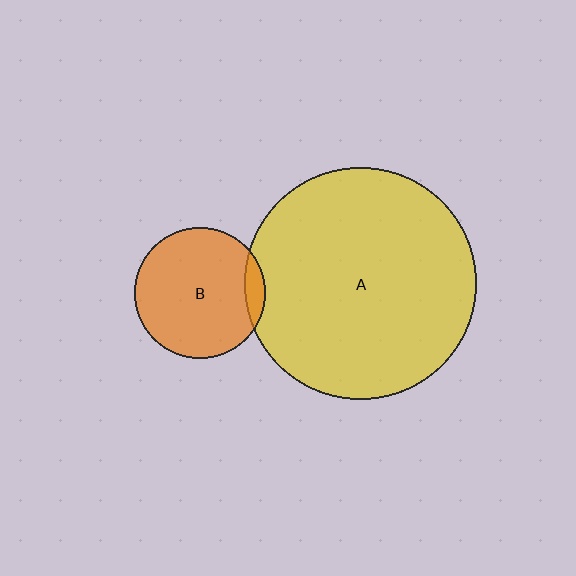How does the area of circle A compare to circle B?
Approximately 3.1 times.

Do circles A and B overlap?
Yes.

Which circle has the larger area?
Circle A (yellow).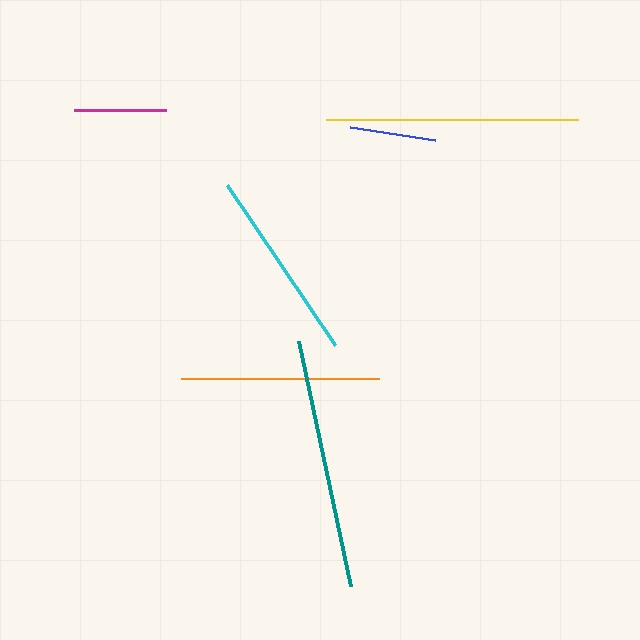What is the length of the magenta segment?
The magenta segment is approximately 92 pixels long.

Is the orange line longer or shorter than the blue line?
The orange line is longer than the blue line.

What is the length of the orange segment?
The orange segment is approximately 199 pixels long.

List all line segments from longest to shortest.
From longest to shortest: yellow, teal, orange, cyan, magenta, blue.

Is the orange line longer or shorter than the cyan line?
The orange line is longer than the cyan line.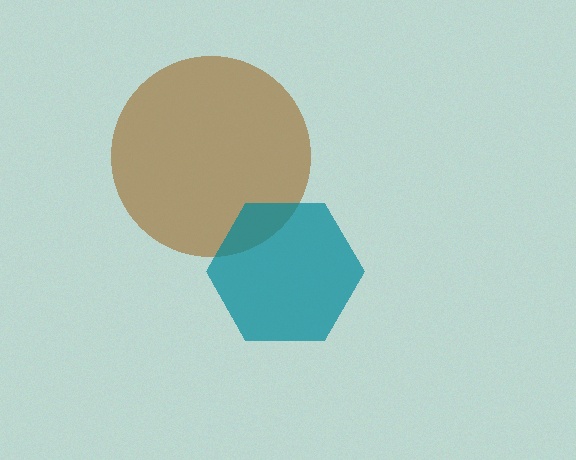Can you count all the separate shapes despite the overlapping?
Yes, there are 2 separate shapes.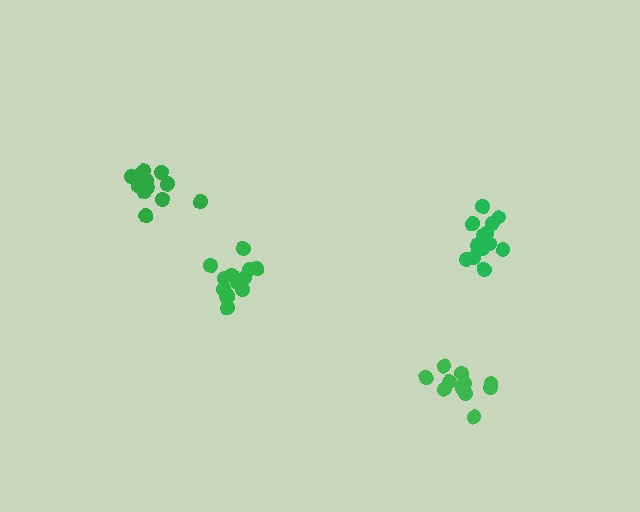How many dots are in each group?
Group 1: 15 dots, Group 2: 11 dots, Group 3: 17 dots, Group 4: 13 dots (56 total).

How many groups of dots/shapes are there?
There are 4 groups.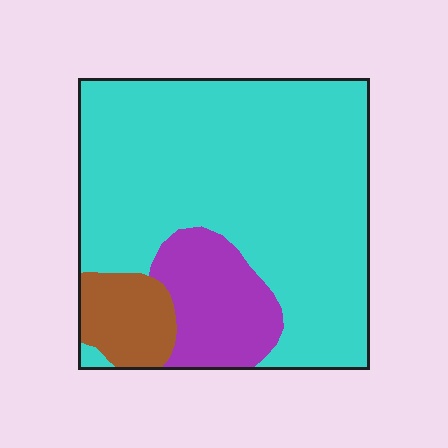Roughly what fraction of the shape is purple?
Purple covers around 15% of the shape.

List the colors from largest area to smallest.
From largest to smallest: cyan, purple, brown.